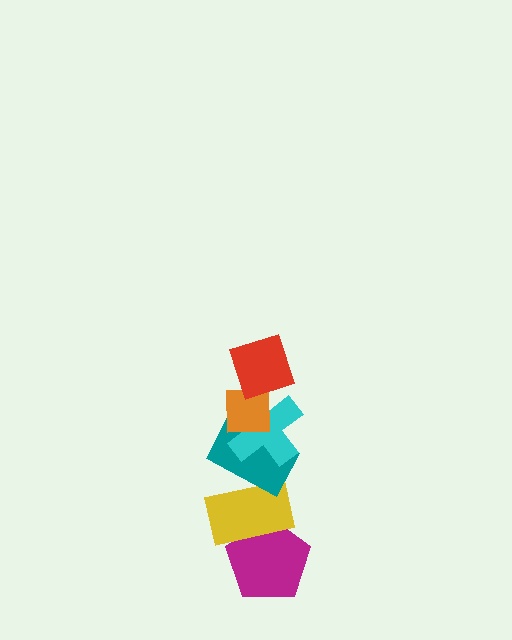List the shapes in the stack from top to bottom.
From top to bottom: the red square, the orange square, the cyan cross, the teal rectangle, the yellow rectangle, the magenta pentagon.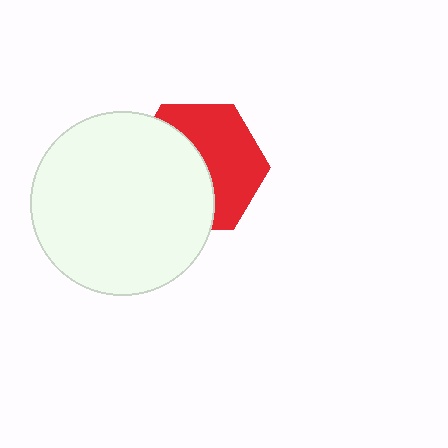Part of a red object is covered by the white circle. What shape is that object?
It is a hexagon.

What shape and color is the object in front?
The object in front is a white circle.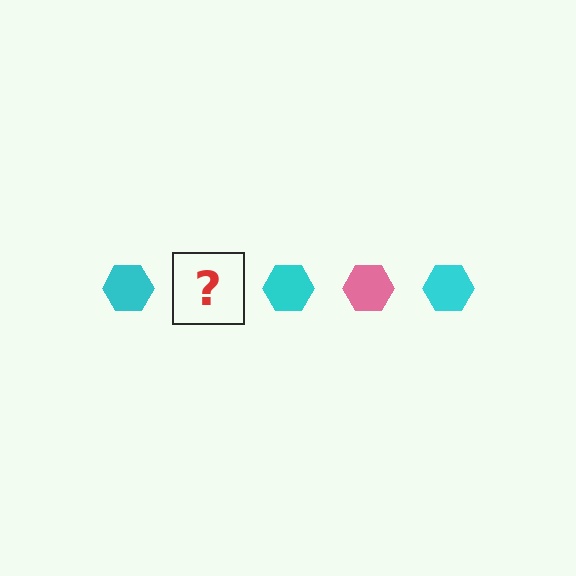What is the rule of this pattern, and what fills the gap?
The rule is that the pattern cycles through cyan, pink hexagons. The gap should be filled with a pink hexagon.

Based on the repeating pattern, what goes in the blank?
The blank should be a pink hexagon.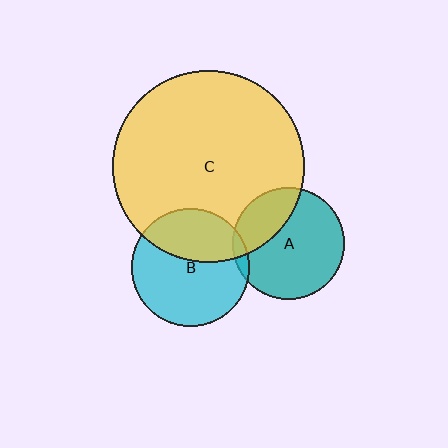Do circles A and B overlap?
Yes.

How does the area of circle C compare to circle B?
Approximately 2.7 times.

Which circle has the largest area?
Circle C (yellow).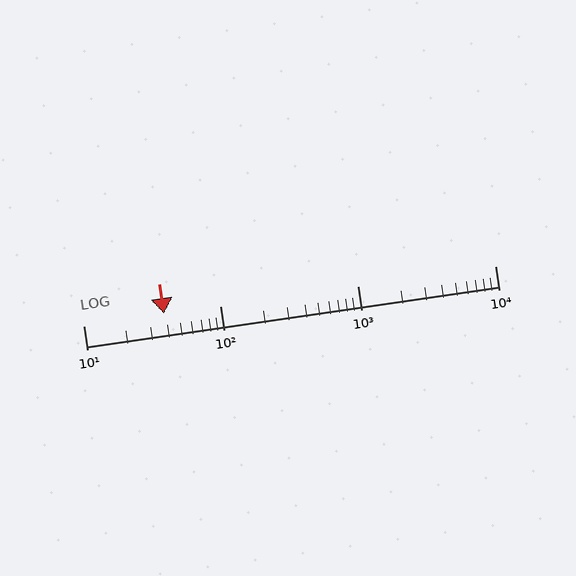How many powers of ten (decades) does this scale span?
The scale spans 3 decades, from 10 to 10000.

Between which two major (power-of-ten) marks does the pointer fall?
The pointer is between 10 and 100.